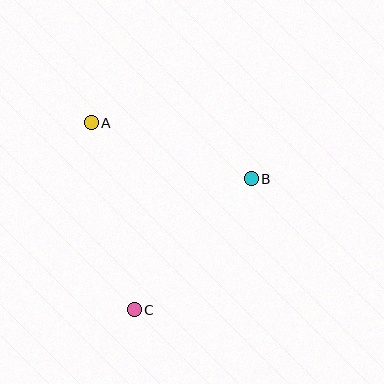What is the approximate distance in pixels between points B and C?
The distance between B and C is approximately 176 pixels.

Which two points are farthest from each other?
Points A and C are farthest from each other.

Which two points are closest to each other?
Points A and B are closest to each other.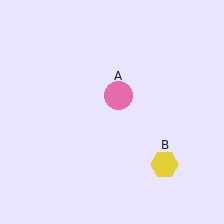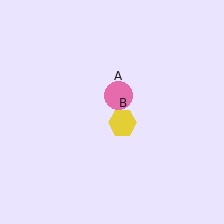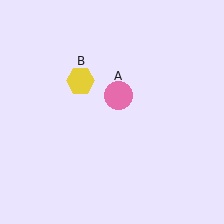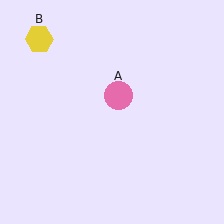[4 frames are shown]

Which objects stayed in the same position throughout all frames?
Pink circle (object A) remained stationary.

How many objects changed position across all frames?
1 object changed position: yellow hexagon (object B).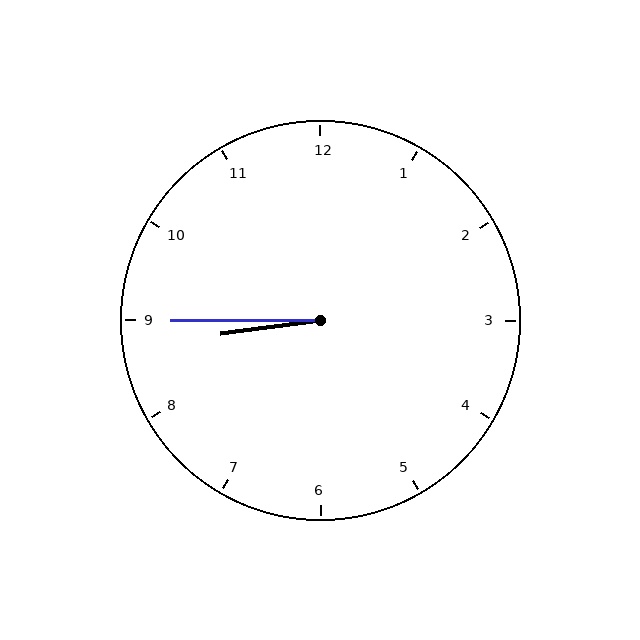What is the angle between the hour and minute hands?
Approximately 8 degrees.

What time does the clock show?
8:45.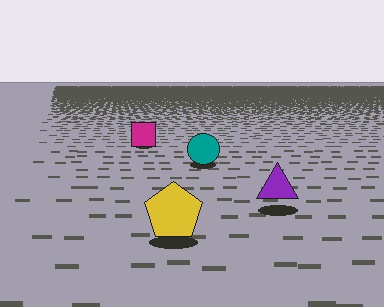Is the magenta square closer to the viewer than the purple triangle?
No. The purple triangle is closer — you can tell from the texture gradient: the ground texture is coarser near it.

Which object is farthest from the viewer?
The magenta square is farthest from the viewer. It appears smaller and the ground texture around it is denser.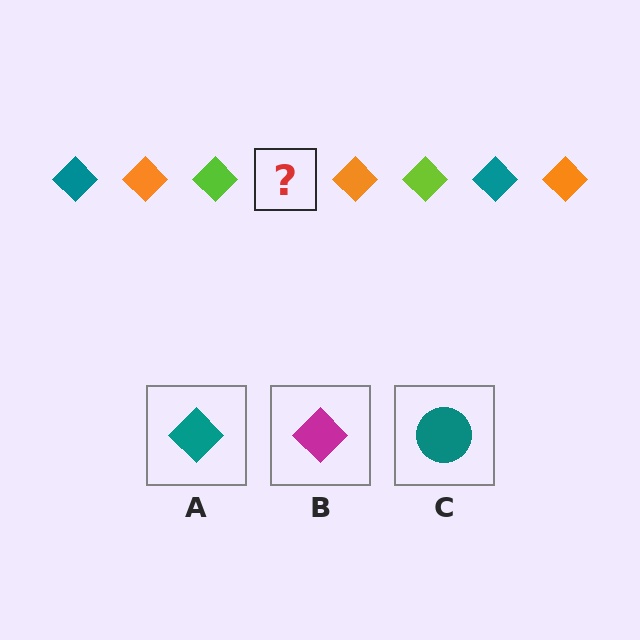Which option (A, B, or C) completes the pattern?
A.